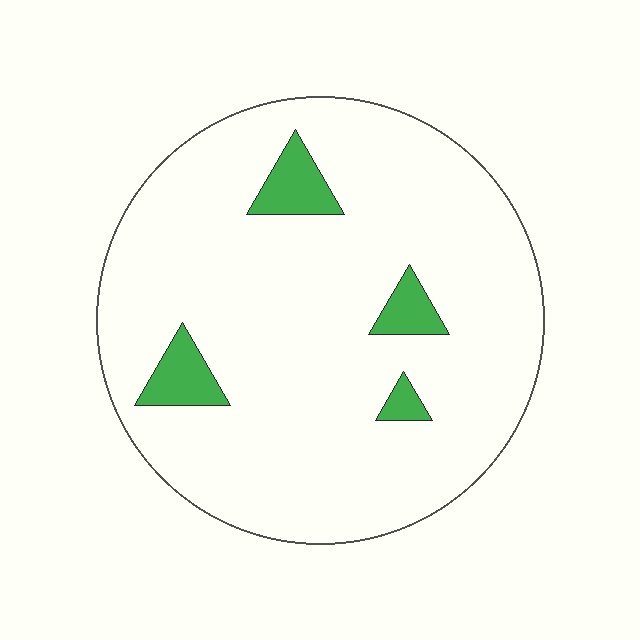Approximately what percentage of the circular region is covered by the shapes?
Approximately 10%.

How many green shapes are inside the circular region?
4.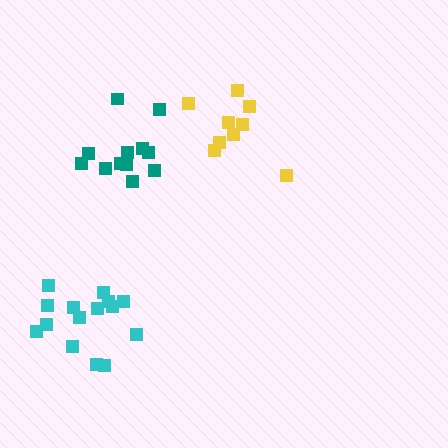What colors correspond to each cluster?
The clusters are colored: yellow, cyan, teal.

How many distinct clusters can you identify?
There are 3 distinct clusters.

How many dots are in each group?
Group 1: 9 dots, Group 2: 15 dots, Group 3: 12 dots (36 total).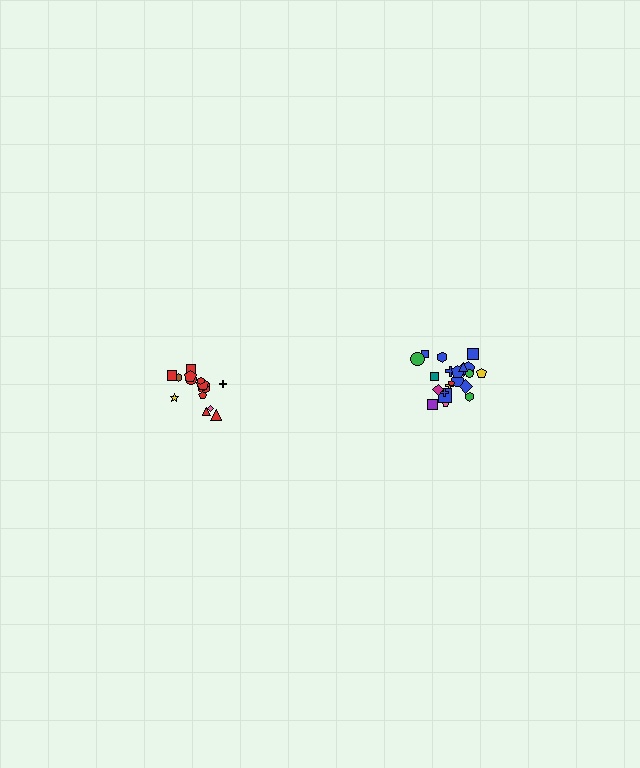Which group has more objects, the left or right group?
The right group.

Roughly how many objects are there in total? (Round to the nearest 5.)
Roughly 35 objects in total.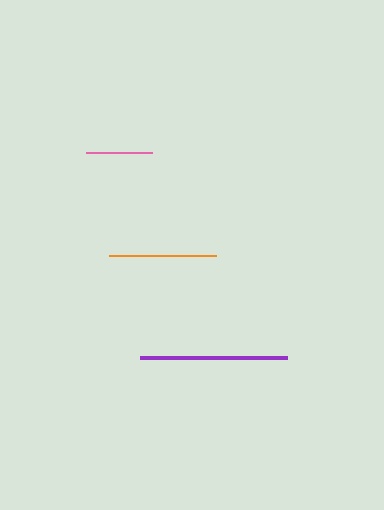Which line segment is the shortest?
The pink line is the shortest at approximately 67 pixels.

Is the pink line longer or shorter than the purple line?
The purple line is longer than the pink line.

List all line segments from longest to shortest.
From longest to shortest: purple, orange, pink.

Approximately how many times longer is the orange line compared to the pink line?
The orange line is approximately 1.6 times the length of the pink line.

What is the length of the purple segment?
The purple segment is approximately 147 pixels long.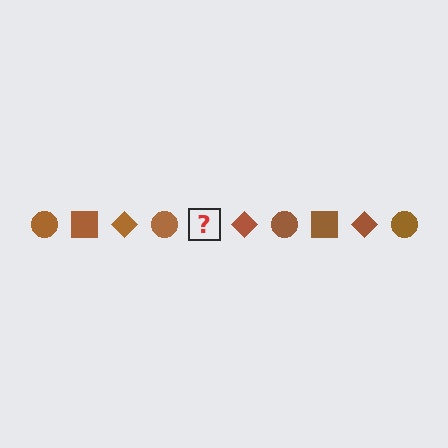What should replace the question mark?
The question mark should be replaced with a brown square.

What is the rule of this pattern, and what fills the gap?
The rule is that the pattern cycles through circle, square, diamond shapes in brown. The gap should be filled with a brown square.